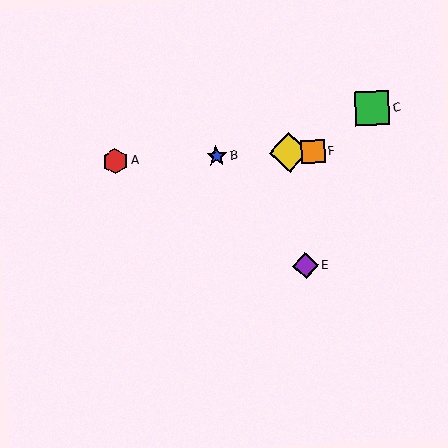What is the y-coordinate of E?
Object E is at y≈266.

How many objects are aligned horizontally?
4 objects (A, B, D, F) are aligned horizontally.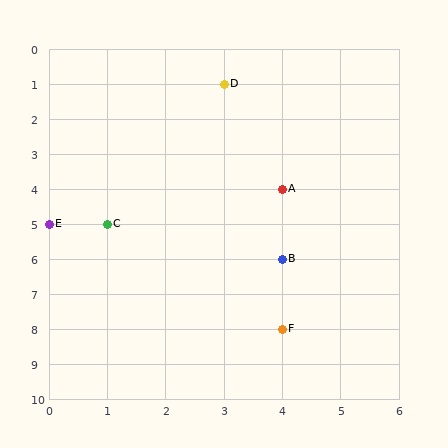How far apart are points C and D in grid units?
Points C and D are 2 columns and 4 rows apart (about 4.5 grid units diagonally).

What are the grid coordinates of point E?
Point E is at grid coordinates (0, 5).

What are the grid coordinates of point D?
Point D is at grid coordinates (3, 1).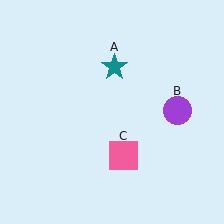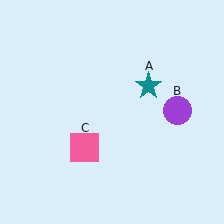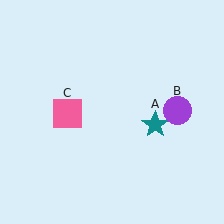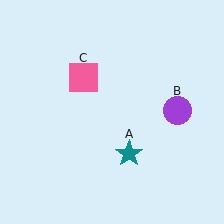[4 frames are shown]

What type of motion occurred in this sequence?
The teal star (object A), pink square (object C) rotated clockwise around the center of the scene.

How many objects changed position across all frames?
2 objects changed position: teal star (object A), pink square (object C).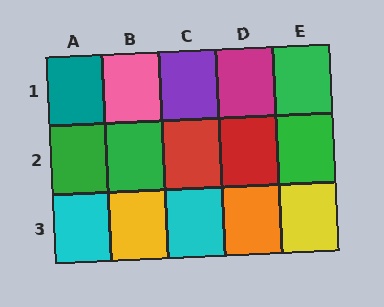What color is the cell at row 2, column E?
Green.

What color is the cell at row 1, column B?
Pink.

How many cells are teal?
1 cell is teal.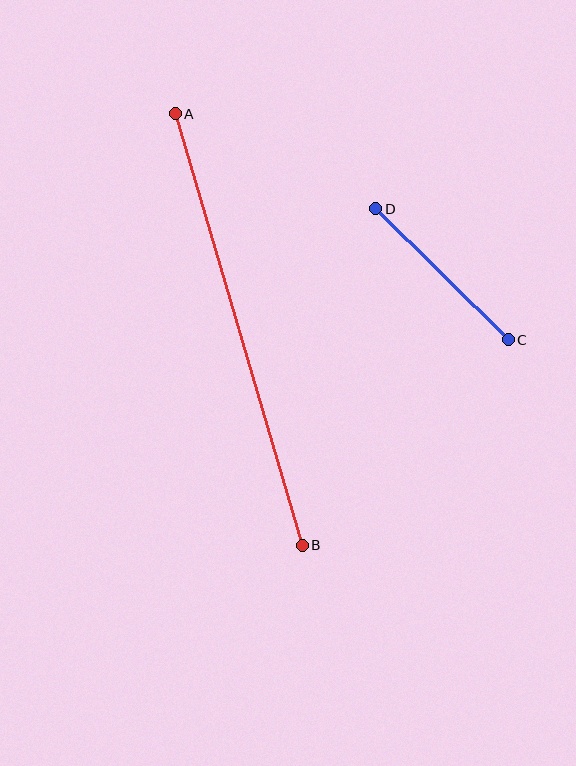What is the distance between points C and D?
The distance is approximately 186 pixels.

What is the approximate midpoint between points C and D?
The midpoint is at approximately (442, 274) pixels.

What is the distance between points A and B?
The distance is approximately 450 pixels.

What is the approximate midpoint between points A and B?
The midpoint is at approximately (239, 329) pixels.